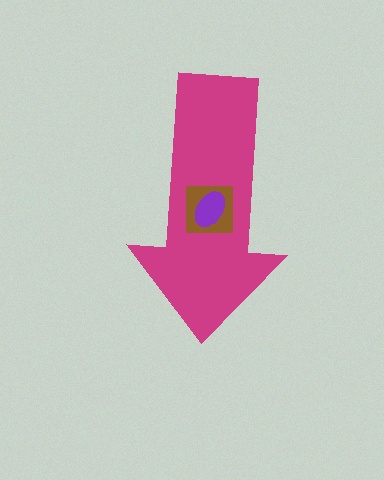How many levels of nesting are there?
3.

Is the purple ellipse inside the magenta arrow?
Yes.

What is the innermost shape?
The purple ellipse.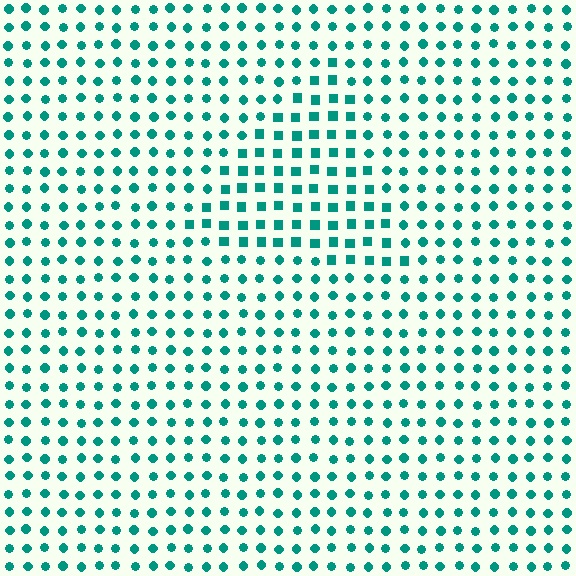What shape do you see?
I see a triangle.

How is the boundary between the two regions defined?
The boundary is defined by a change in element shape: squares inside vs. circles outside. All elements share the same color and spacing.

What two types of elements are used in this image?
The image uses squares inside the triangle region and circles outside it.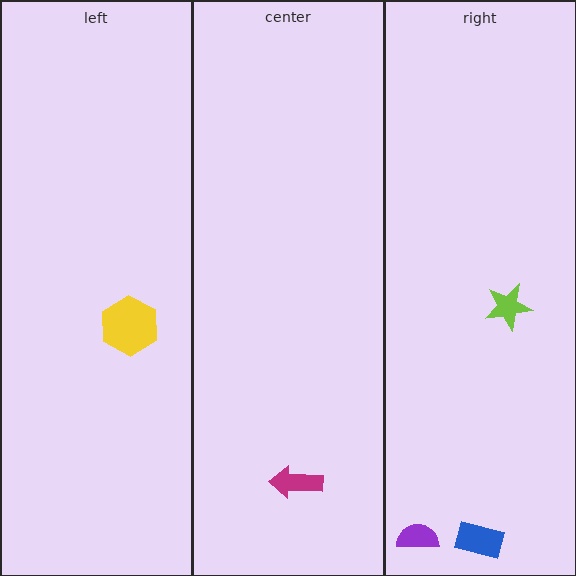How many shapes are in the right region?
3.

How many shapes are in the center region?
1.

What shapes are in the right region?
The blue rectangle, the lime star, the purple semicircle.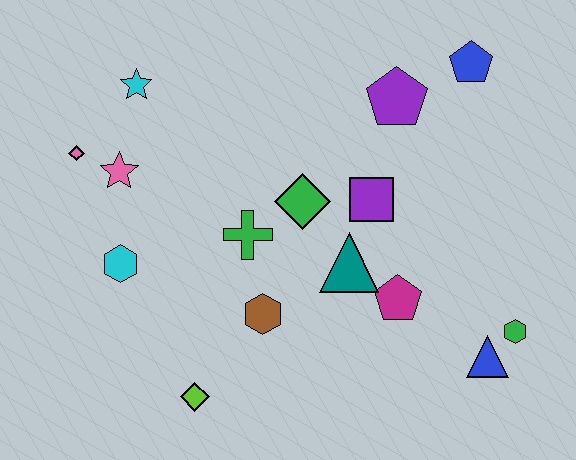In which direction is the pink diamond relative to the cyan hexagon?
The pink diamond is above the cyan hexagon.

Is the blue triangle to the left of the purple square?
No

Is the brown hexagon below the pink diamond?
Yes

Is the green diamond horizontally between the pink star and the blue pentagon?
Yes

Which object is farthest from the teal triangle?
The pink diamond is farthest from the teal triangle.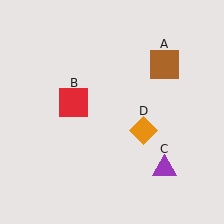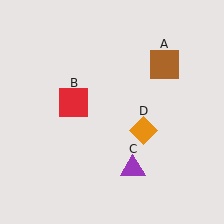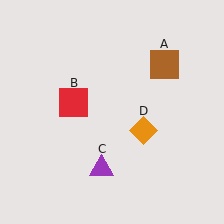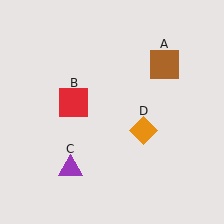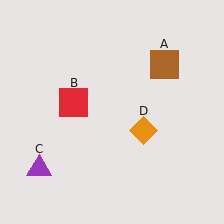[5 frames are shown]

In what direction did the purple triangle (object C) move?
The purple triangle (object C) moved left.